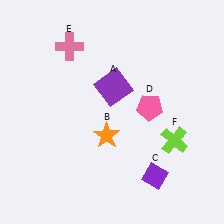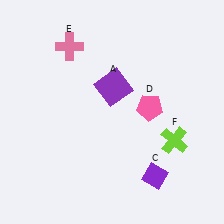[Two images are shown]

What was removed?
The orange star (B) was removed in Image 2.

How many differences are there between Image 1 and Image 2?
There is 1 difference between the two images.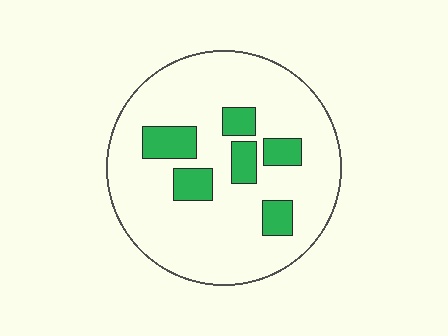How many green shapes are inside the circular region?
6.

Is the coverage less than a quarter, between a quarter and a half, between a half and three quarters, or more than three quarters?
Less than a quarter.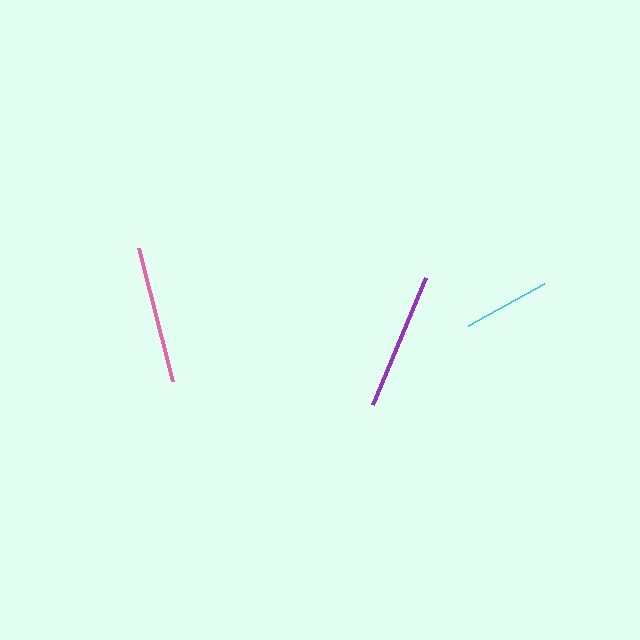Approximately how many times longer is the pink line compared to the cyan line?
The pink line is approximately 1.6 times the length of the cyan line.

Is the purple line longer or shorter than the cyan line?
The purple line is longer than the cyan line.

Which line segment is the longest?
The purple line is the longest at approximately 138 pixels.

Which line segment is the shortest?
The cyan line is the shortest at approximately 87 pixels.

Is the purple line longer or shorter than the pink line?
The purple line is longer than the pink line.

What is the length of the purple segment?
The purple segment is approximately 138 pixels long.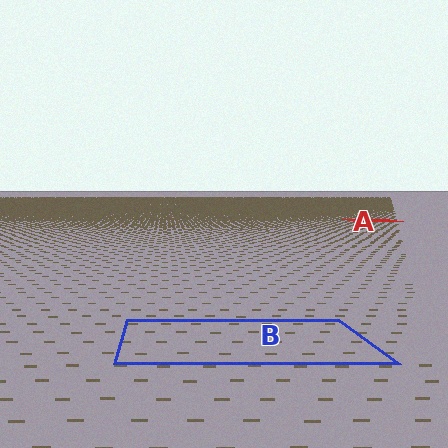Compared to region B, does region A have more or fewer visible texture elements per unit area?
Region A has more texture elements per unit area — they are packed more densely because it is farther away.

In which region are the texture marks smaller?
The texture marks are smaller in region A, because it is farther away.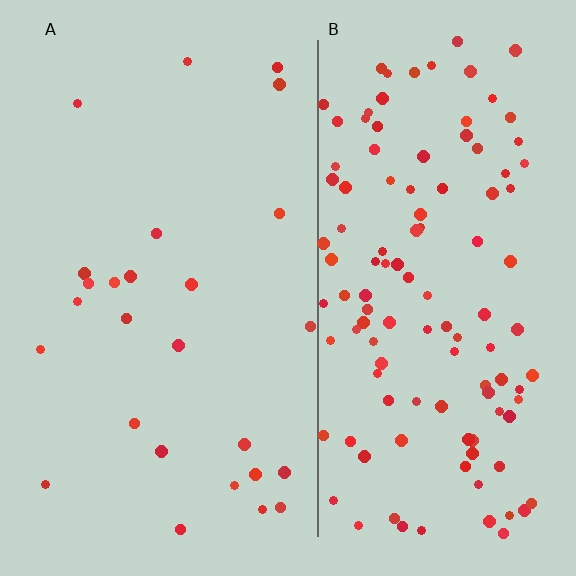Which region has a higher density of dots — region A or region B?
B (the right).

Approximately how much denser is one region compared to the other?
Approximately 4.6× — region B over region A.